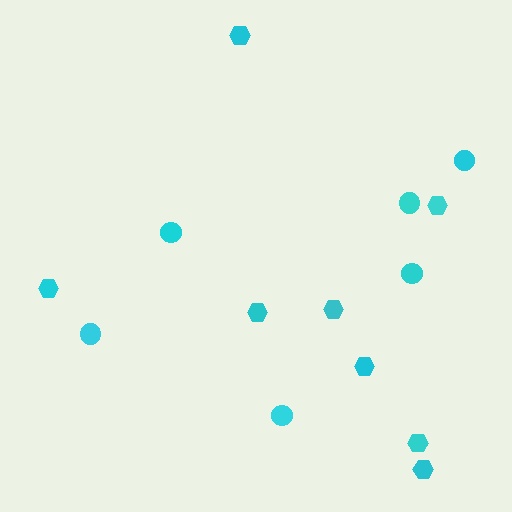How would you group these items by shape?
There are 2 groups: one group of circles (6) and one group of hexagons (8).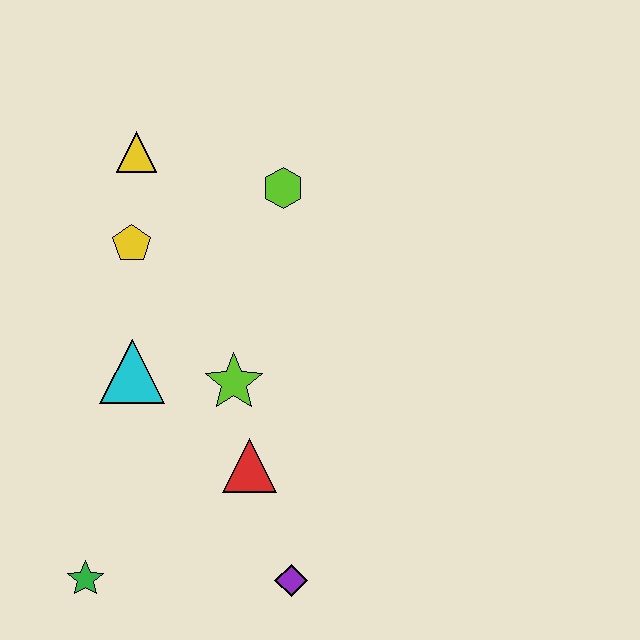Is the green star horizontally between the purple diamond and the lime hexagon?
No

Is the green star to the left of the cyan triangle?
Yes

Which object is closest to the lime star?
The red triangle is closest to the lime star.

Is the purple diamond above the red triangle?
No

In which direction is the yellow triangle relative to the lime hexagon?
The yellow triangle is to the left of the lime hexagon.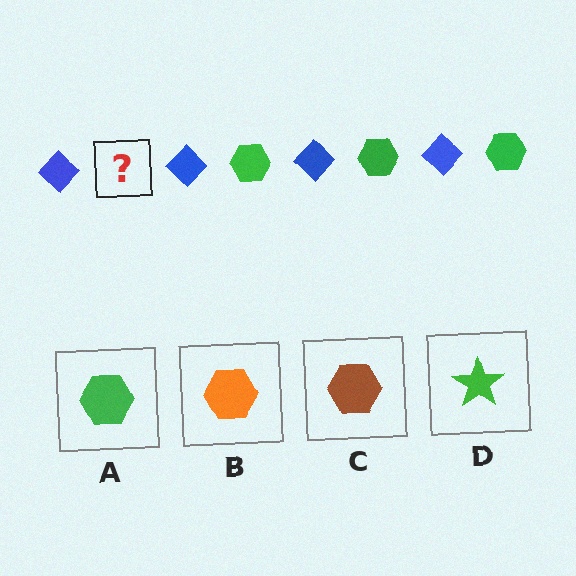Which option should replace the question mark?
Option A.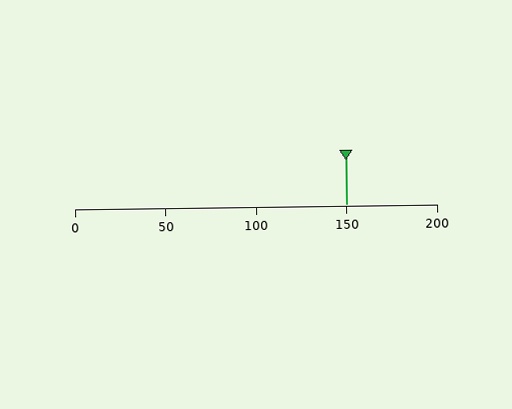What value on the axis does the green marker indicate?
The marker indicates approximately 150.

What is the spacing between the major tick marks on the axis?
The major ticks are spaced 50 apart.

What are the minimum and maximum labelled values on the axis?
The axis runs from 0 to 200.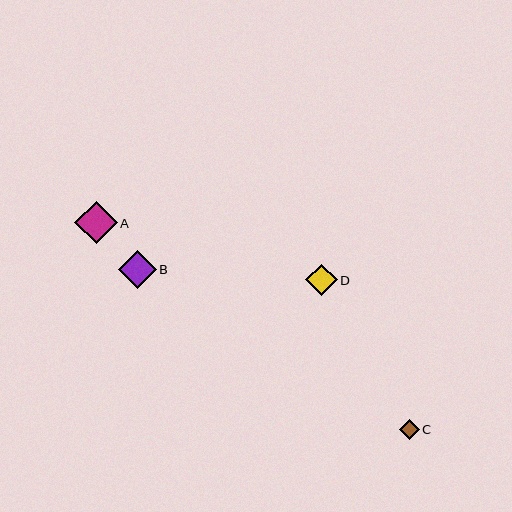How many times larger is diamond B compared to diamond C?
Diamond B is approximately 1.9 times the size of diamond C.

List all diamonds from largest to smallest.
From largest to smallest: A, B, D, C.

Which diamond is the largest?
Diamond A is the largest with a size of approximately 42 pixels.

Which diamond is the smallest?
Diamond C is the smallest with a size of approximately 20 pixels.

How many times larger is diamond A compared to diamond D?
Diamond A is approximately 1.4 times the size of diamond D.